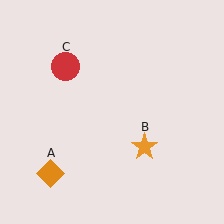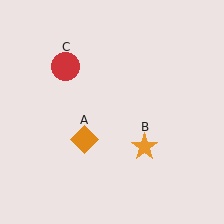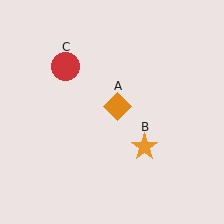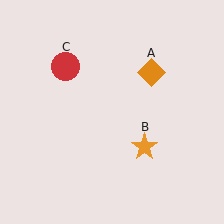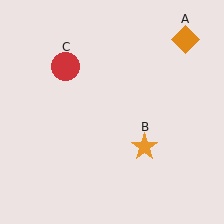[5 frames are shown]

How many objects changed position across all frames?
1 object changed position: orange diamond (object A).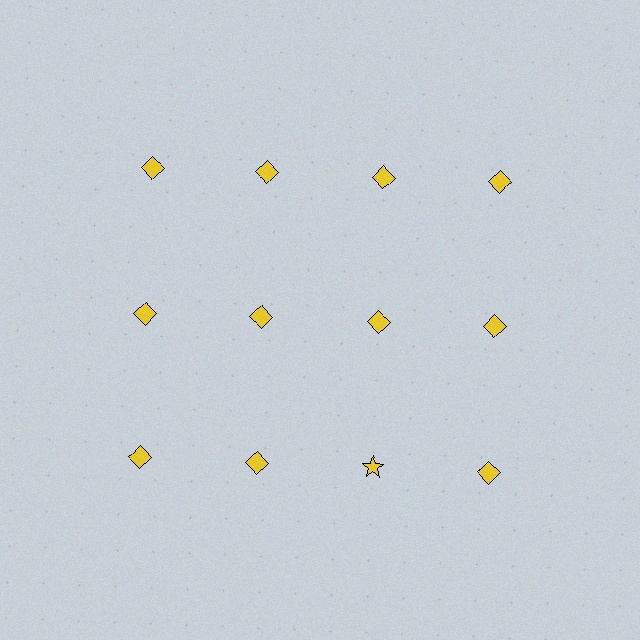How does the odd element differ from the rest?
It has a different shape: star instead of diamond.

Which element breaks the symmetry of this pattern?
The yellow star in the third row, center column breaks the symmetry. All other shapes are yellow diamonds.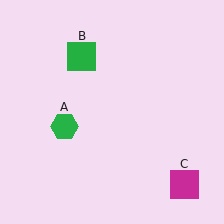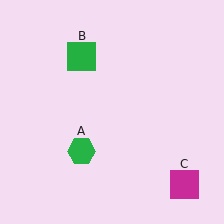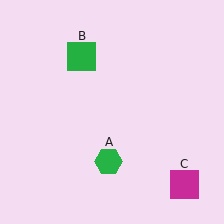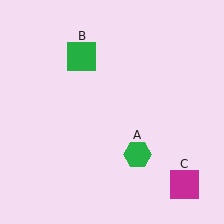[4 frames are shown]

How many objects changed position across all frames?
1 object changed position: green hexagon (object A).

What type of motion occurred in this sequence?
The green hexagon (object A) rotated counterclockwise around the center of the scene.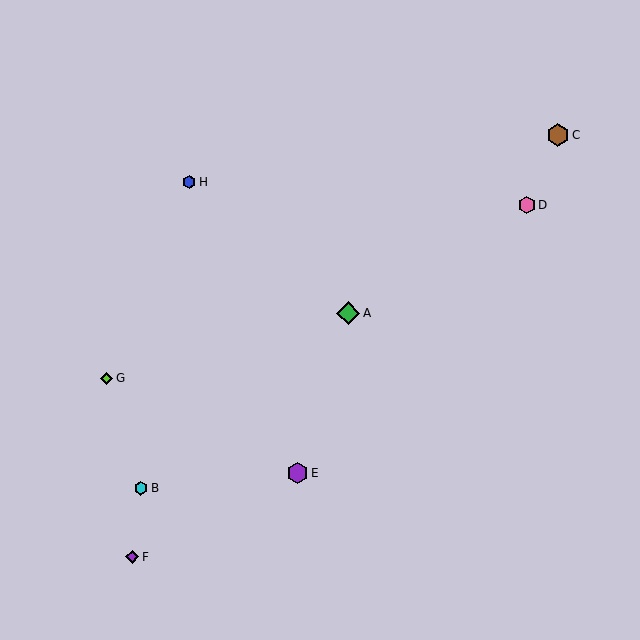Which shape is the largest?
The green diamond (labeled A) is the largest.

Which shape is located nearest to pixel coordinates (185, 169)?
The blue hexagon (labeled H) at (189, 182) is nearest to that location.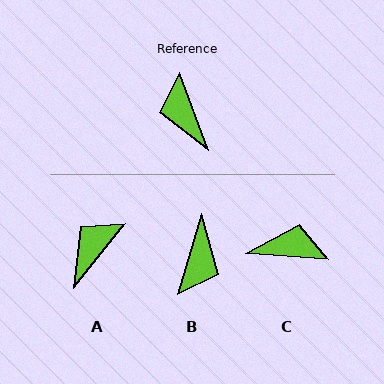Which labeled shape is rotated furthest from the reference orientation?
B, about 143 degrees away.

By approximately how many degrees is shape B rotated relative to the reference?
Approximately 143 degrees counter-clockwise.